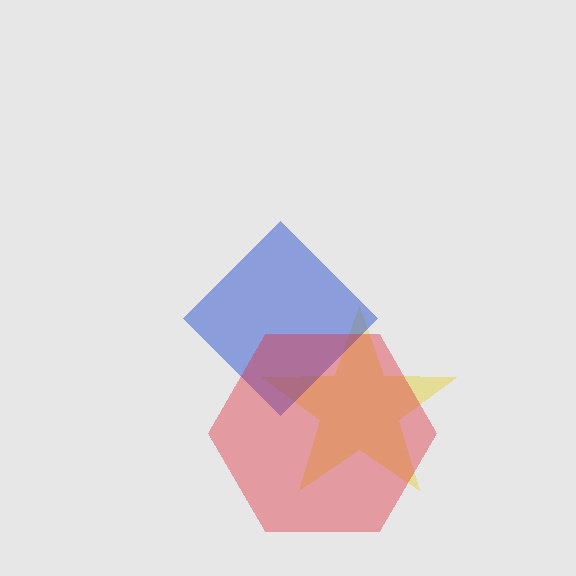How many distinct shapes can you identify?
There are 3 distinct shapes: a yellow star, a blue diamond, a red hexagon.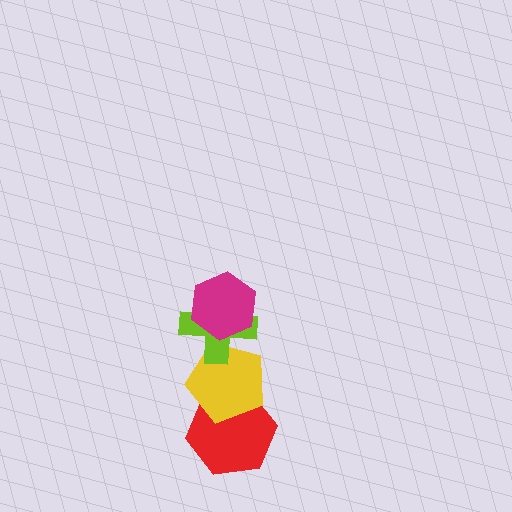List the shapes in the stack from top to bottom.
From top to bottom: the magenta hexagon, the lime cross, the yellow pentagon, the red hexagon.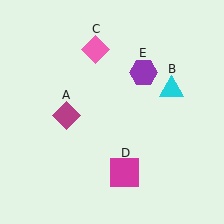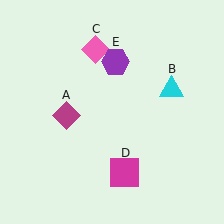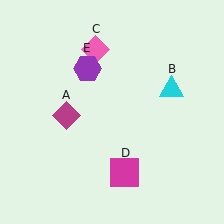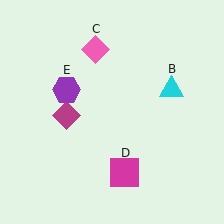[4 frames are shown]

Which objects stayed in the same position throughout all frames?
Magenta diamond (object A) and cyan triangle (object B) and pink diamond (object C) and magenta square (object D) remained stationary.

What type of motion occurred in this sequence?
The purple hexagon (object E) rotated counterclockwise around the center of the scene.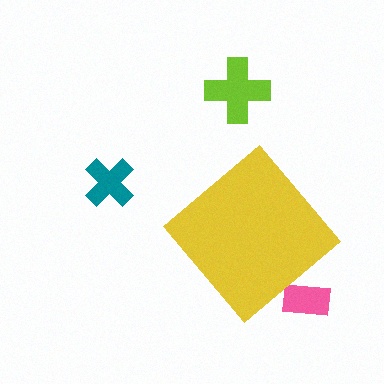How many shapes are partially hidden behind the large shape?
1 shape is partially hidden.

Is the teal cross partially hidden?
No, the teal cross is fully visible.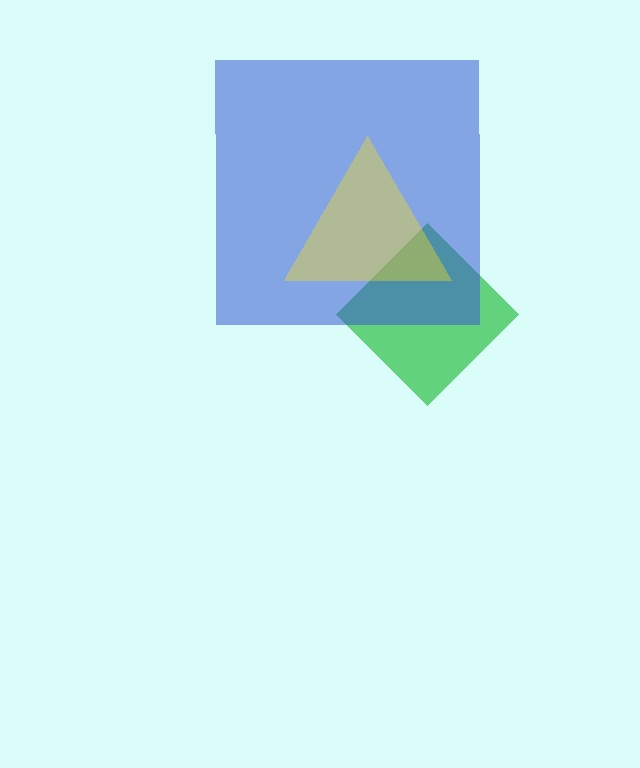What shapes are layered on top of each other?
The layered shapes are: a green diamond, a blue square, a yellow triangle.